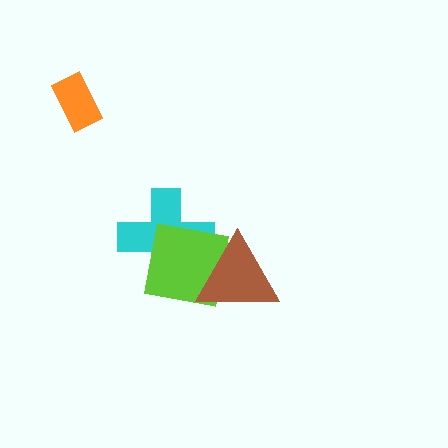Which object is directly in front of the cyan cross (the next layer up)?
The lime square is directly in front of the cyan cross.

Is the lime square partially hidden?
Yes, it is partially covered by another shape.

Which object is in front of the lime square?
The brown triangle is in front of the lime square.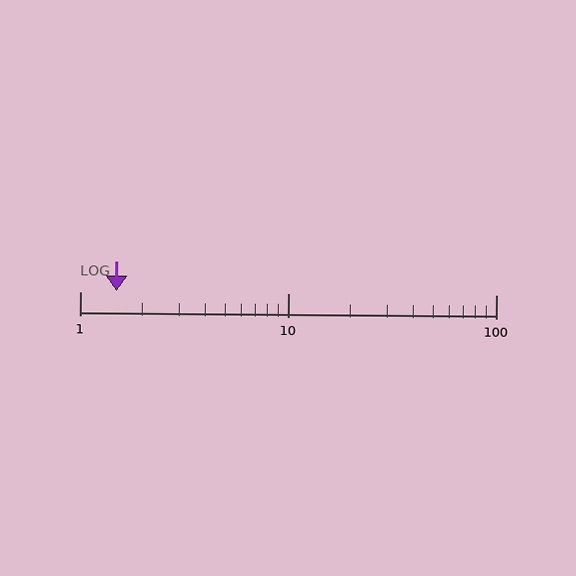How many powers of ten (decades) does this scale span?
The scale spans 2 decades, from 1 to 100.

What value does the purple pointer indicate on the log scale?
The pointer indicates approximately 1.5.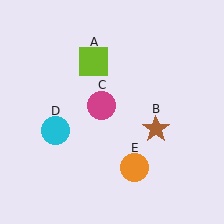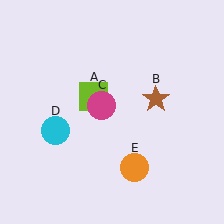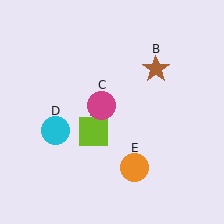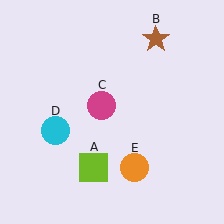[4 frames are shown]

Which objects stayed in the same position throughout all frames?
Magenta circle (object C) and cyan circle (object D) and orange circle (object E) remained stationary.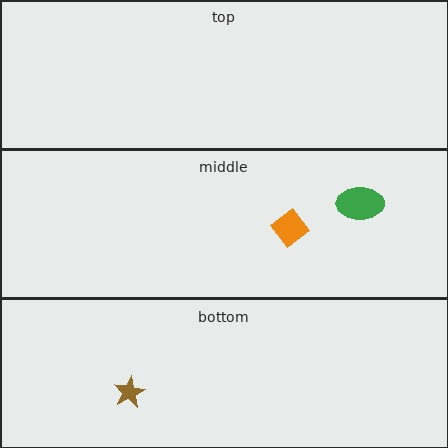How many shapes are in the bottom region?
1.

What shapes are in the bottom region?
The brown star.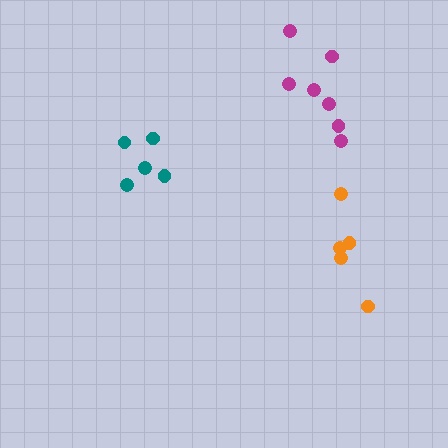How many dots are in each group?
Group 1: 5 dots, Group 2: 5 dots, Group 3: 7 dots (17 total).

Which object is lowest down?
The orange cluster is bottommost.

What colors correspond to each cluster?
The clusters are colored: orange, teal, magenta.